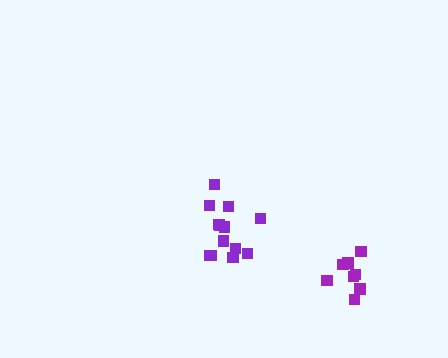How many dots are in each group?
Group 1: 13 dots, Group 2: 8 dots (21 total).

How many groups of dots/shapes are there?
There are 2 groups.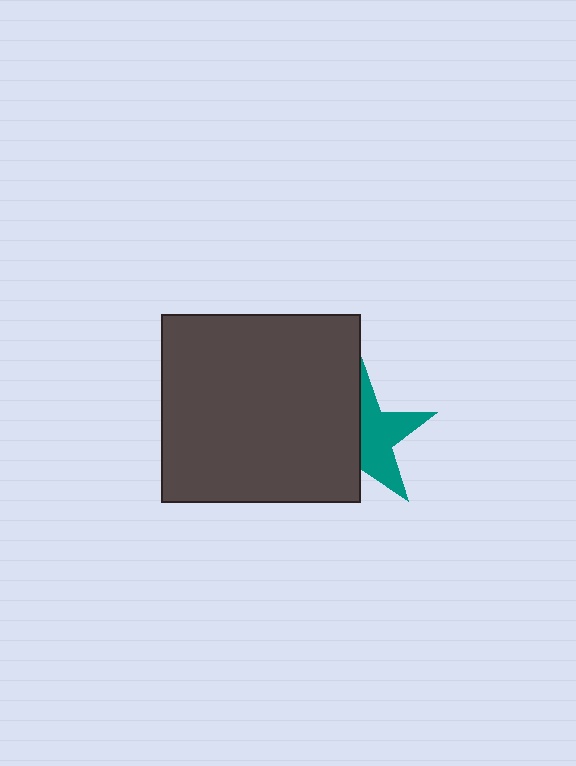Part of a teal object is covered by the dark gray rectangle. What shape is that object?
It is a star.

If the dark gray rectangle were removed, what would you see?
You would see the complete teal star.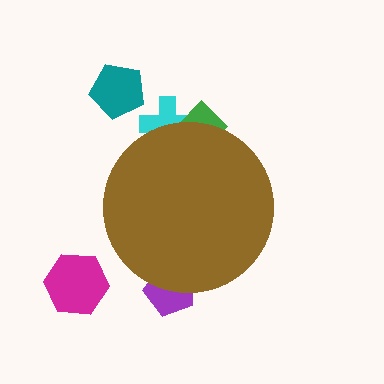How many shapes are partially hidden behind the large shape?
3 shapes are partially hidden.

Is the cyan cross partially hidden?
Yes, the cyan cross is partially hidden behind the brown circle.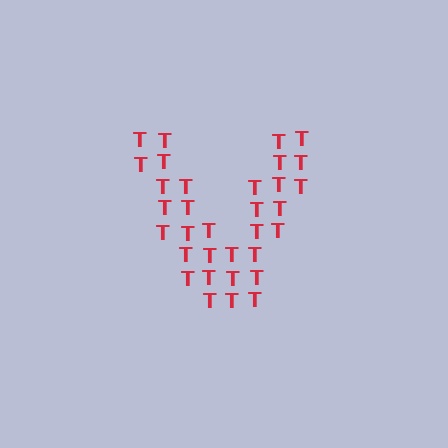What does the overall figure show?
The overall figure shows the letter V.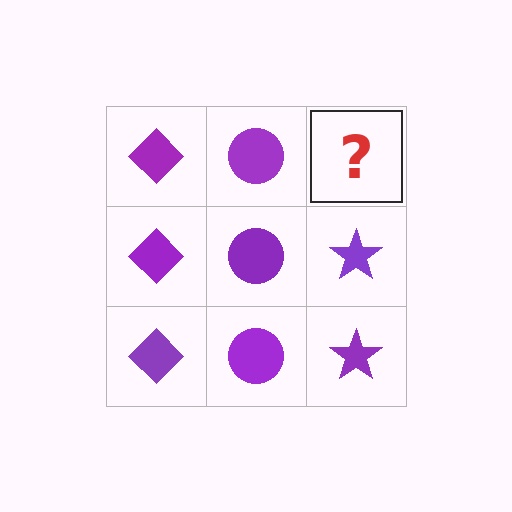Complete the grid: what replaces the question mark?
The question mark should be replaced with a purple star.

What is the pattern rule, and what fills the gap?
The rule is that each column has a consistent shape. The gap should be filled with a purple star.